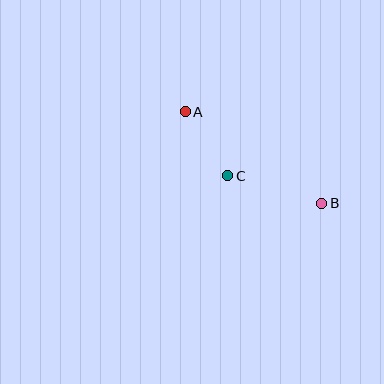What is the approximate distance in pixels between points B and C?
The distance between B and C is approximately 98 pixels.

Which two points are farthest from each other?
Points A and B are farthest from each other.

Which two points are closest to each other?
Points A and C are closest to each other.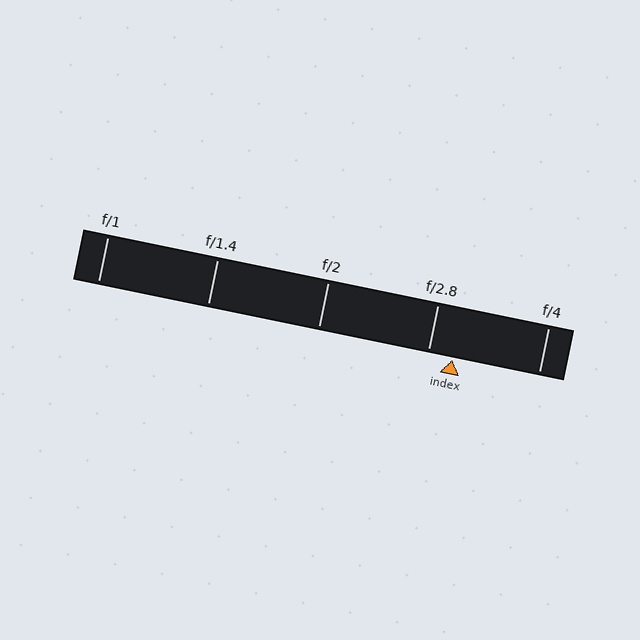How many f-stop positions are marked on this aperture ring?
There are 5 f-stop positions marked.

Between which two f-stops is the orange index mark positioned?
The index mark is between f/2.8 and f/4.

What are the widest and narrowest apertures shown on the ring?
The widest aperture shown is f/1 and the narrowest is f/4.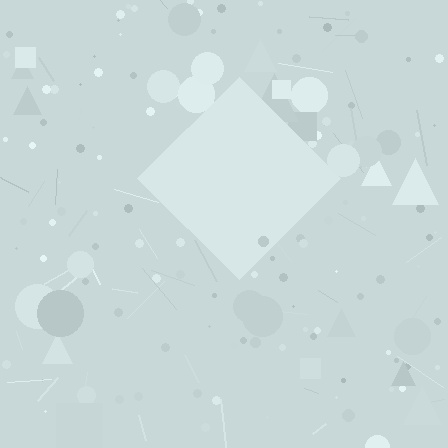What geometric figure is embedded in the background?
A diamond is embedded in the background.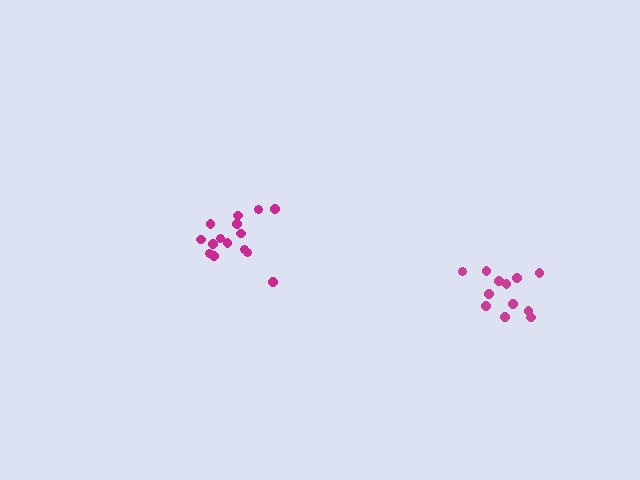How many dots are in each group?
Group 1: 15 dots, Group 2: 12 dots (27 total).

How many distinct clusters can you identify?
There are 2 distinct clusters.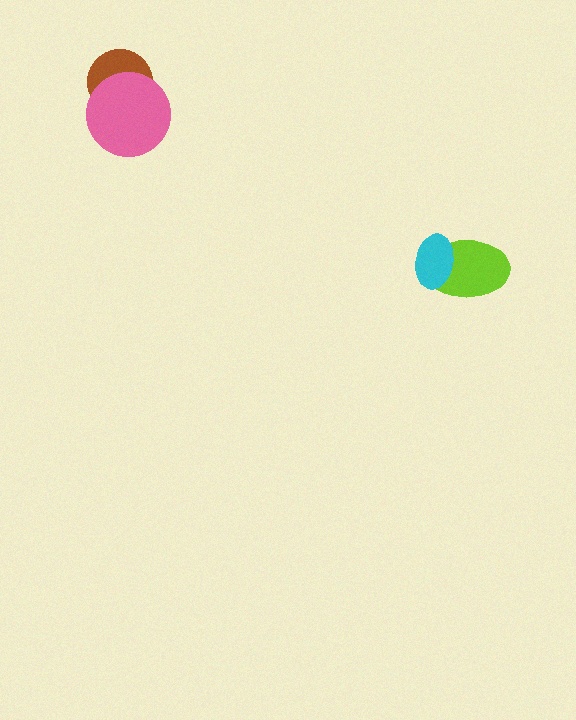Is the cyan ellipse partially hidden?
No, no other shape covers it.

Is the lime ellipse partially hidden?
Yes, it is partially covered by another shape.